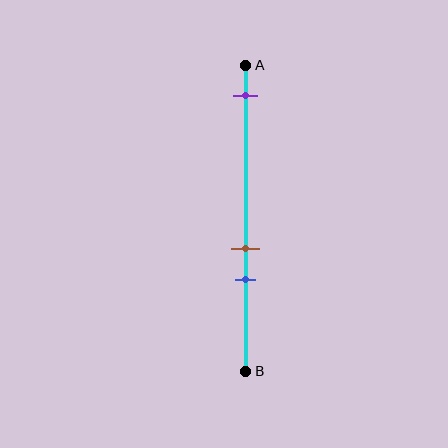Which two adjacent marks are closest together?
The brown and blue marks are the closest adjacent pair.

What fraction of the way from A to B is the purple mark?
The purple mark is approximately 10% (0.1) of the way from A to B.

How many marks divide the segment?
There are 3 marks dividing the segment.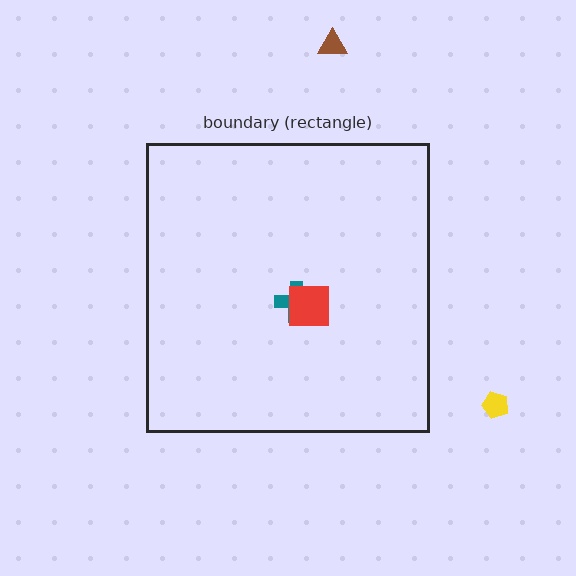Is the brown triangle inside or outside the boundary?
Outside.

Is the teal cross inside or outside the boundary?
Inside.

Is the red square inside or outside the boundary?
Inside.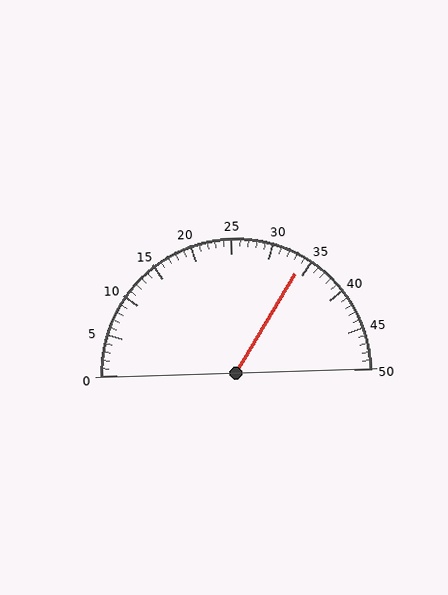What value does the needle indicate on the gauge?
The needle indicates approximately 34.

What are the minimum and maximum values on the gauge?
The gauge ranges from 0 to 50.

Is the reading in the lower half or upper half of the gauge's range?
The reading is in the upper half of the range (0 to 50).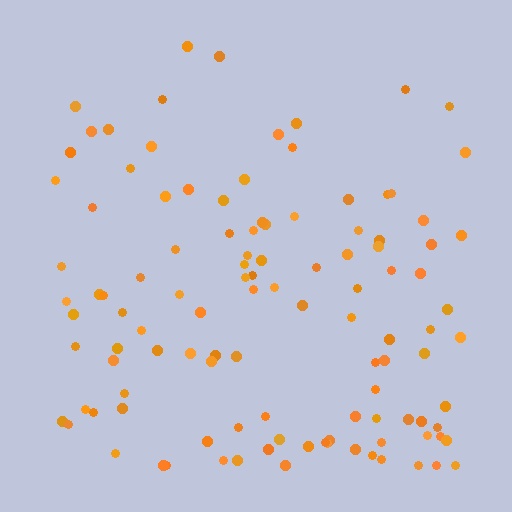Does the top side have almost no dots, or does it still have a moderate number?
Still a moderate number, just noticeably fewer than the bottom.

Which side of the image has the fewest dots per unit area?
The top.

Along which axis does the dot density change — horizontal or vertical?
Vertical.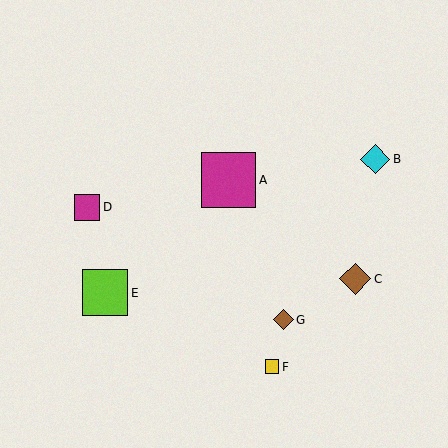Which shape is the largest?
The magenta square (labeled A) is the largest.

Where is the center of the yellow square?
The center of the yellow square is at (272, 367).